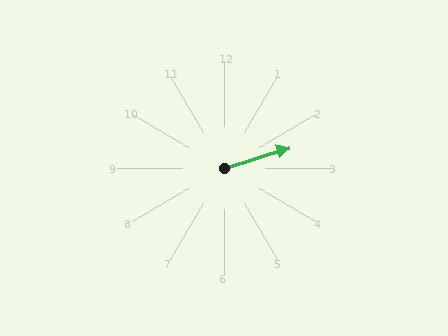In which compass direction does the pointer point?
East.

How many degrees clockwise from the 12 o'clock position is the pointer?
Approximately 72 degrees.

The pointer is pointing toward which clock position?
Roughly 2 o'clock.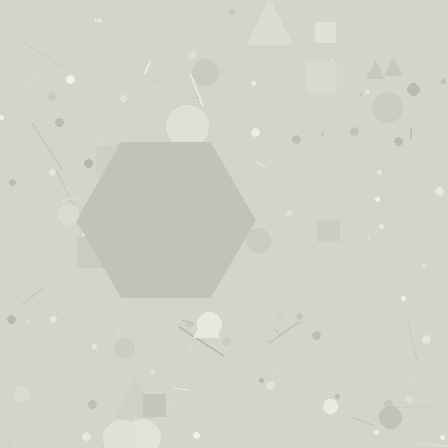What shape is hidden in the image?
A hexagon is hidden in the image.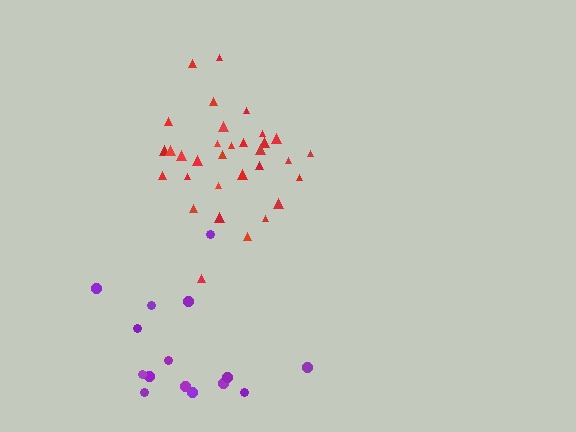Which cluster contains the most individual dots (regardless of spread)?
Red (32).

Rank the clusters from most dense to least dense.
red, purple.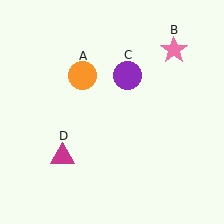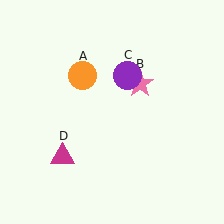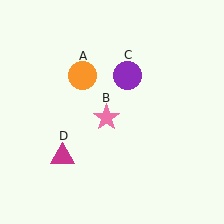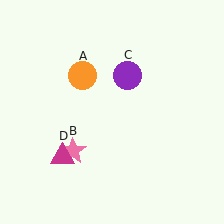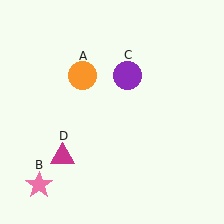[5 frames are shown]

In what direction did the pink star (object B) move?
The pink star (object B) moved down and to the left.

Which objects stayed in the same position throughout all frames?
Orange circle (object A) and purple circle (object C) and magenta triangle (object D) remained stationary.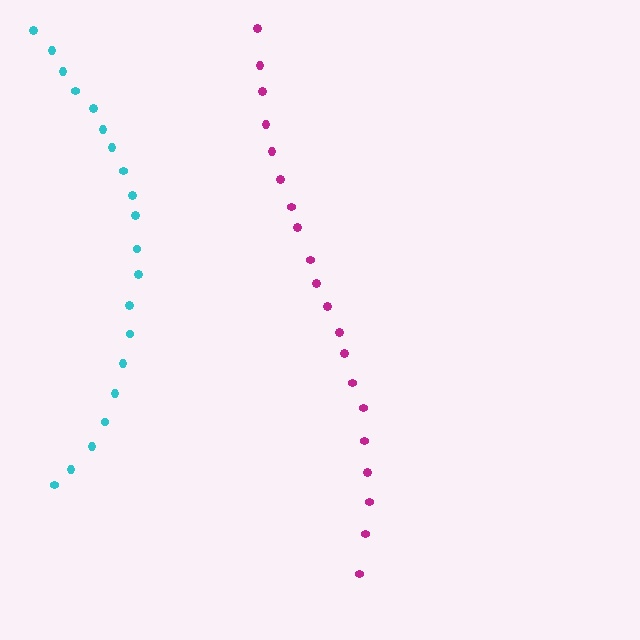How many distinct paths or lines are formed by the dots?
There are 2 distinct paths.